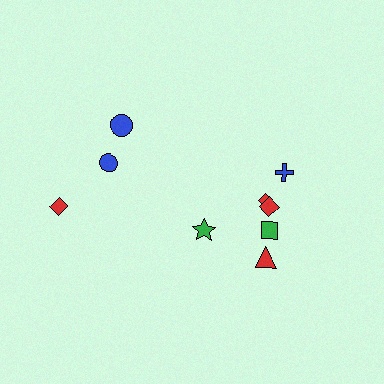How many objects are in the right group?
There are 6 objects.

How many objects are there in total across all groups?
There are 9 objects.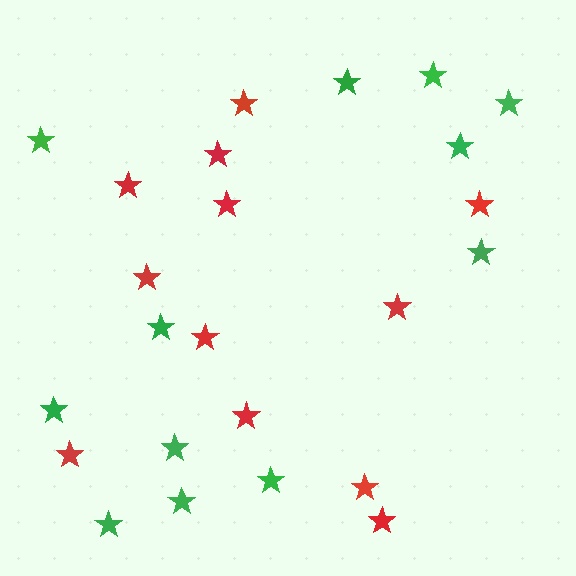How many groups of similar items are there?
There are 2 groups: one group of green stars (12) and one group of red stars (12).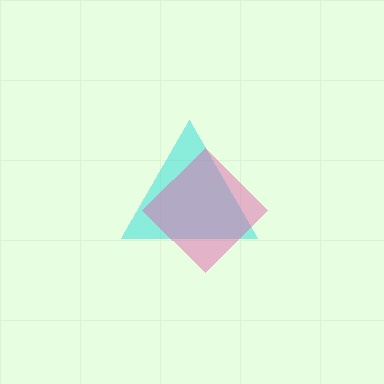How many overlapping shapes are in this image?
There are 2 overlapping shapes in the image.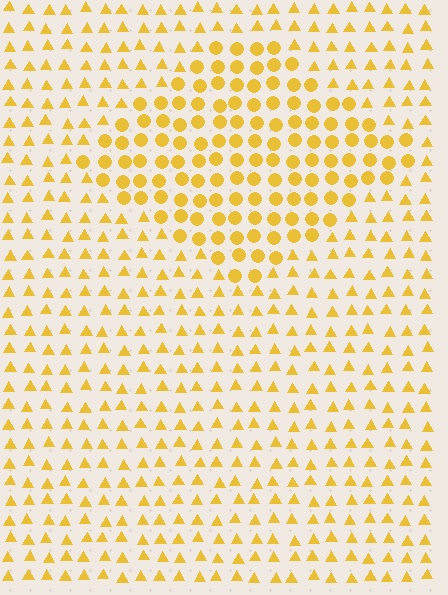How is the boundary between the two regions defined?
The boundary is defined by a change in element shape: circles inside vs. triangles outside. All elements share the same color and spacing.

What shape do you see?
I see a diamond.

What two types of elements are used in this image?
The image uses circles inside the diamond region and triangles outside it.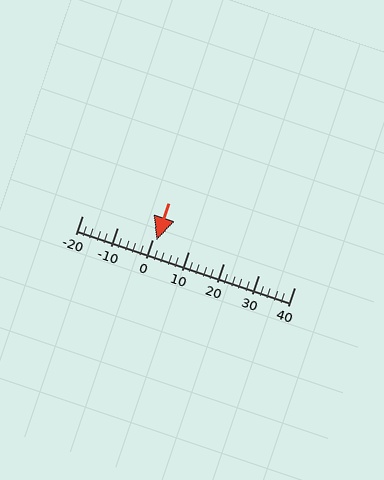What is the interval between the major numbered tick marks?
The major tick marks are spaced 10 units apart.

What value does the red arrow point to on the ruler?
The red arrow points to approximately 1.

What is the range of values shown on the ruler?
The ruler shows values from -20 to 40.